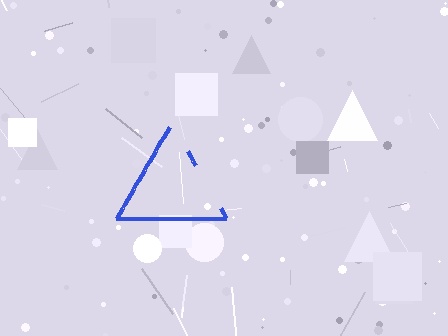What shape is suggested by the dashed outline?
The dashed outline suggests a triangle.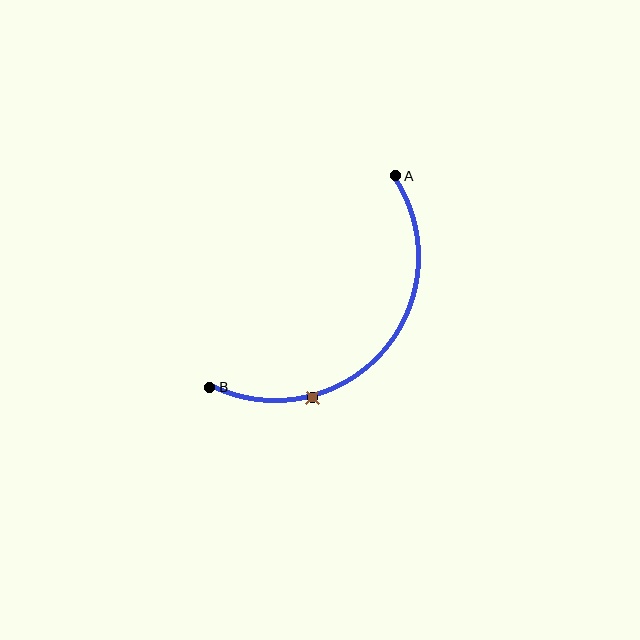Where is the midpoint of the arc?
The arc midpoint is the point on the curve farthest from the straight line joining A and B. It sits below and to the right of that line.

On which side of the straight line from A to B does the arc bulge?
The arc bulges below and to the right of the straight line connecting A and B.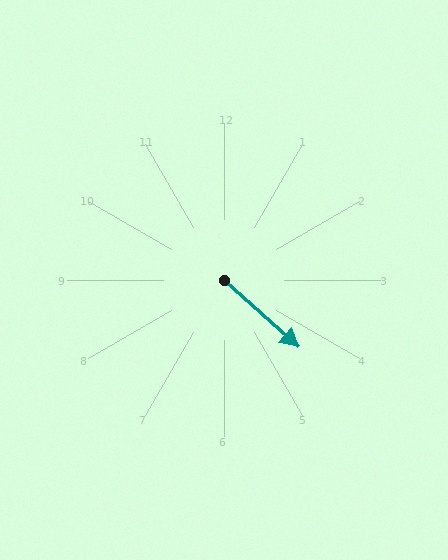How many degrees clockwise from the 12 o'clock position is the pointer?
Approximately 132 degrees.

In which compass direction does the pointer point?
Southeast.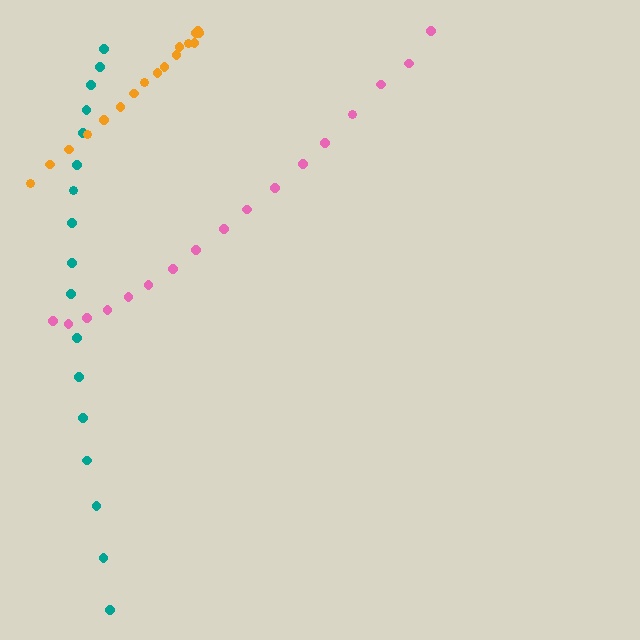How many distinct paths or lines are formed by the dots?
There are 3 distinct paths.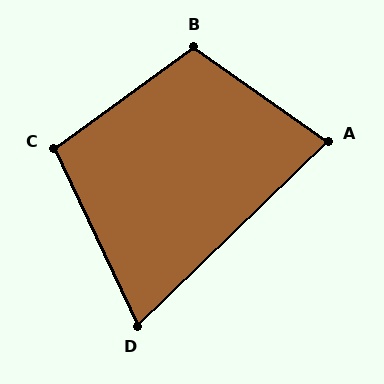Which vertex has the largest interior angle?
B, at approximately 109 degrees.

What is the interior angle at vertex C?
Approximately 101 degrees (obtuse).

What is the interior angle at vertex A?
Approximately 79 degrees (acute).